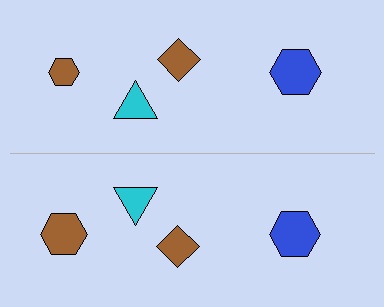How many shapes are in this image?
There are 8 shapes in this image.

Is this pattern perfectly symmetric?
No, the pattern is not perfectly symmetric. The brown hexagon on the bottom side has a different size than its mirror counterpart.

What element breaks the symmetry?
The brown hexagon on the bottom side has a different size than its mirror counterpart.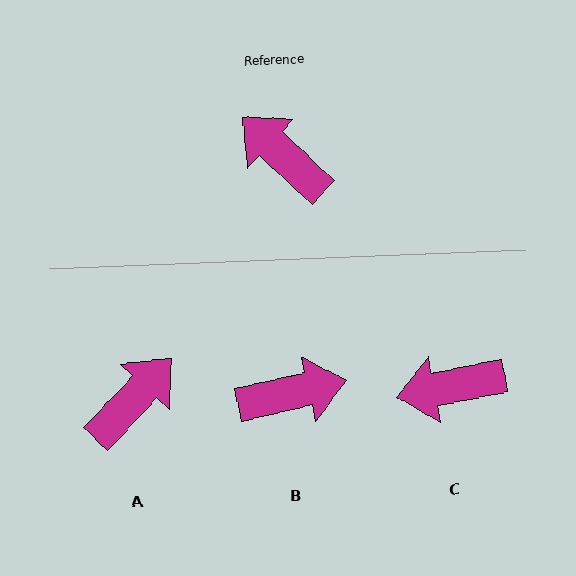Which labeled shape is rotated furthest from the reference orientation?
B, about 124 degrees away.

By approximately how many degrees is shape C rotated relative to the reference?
Approximately 54 degrees counter-clockwise.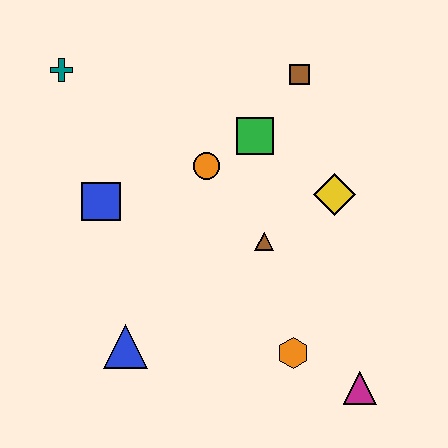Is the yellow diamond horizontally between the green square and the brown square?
No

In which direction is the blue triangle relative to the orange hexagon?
The blue triangle is to the left of the orange hexagon.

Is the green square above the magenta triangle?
Yes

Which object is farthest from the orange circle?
The magenta triangle is farthest from the orange circle.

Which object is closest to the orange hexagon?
The magenta triangle is closest to the orange hexagon.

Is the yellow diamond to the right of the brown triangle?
Yes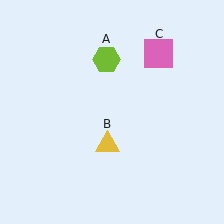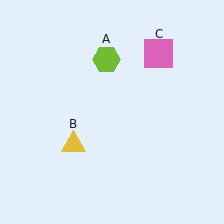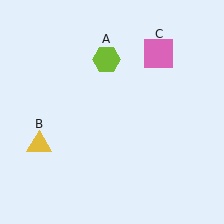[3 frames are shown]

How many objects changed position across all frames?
1 object changed position: yellow triangle (object B).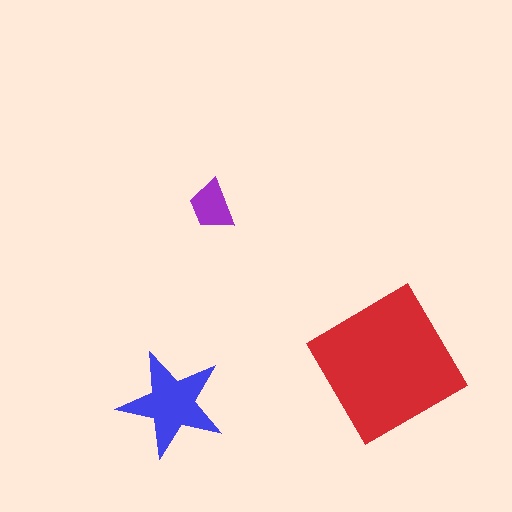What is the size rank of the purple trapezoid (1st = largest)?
3rd.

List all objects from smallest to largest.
The purple trapezoid, the blue star, the red diamond.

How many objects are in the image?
There are 3 objects in the image.